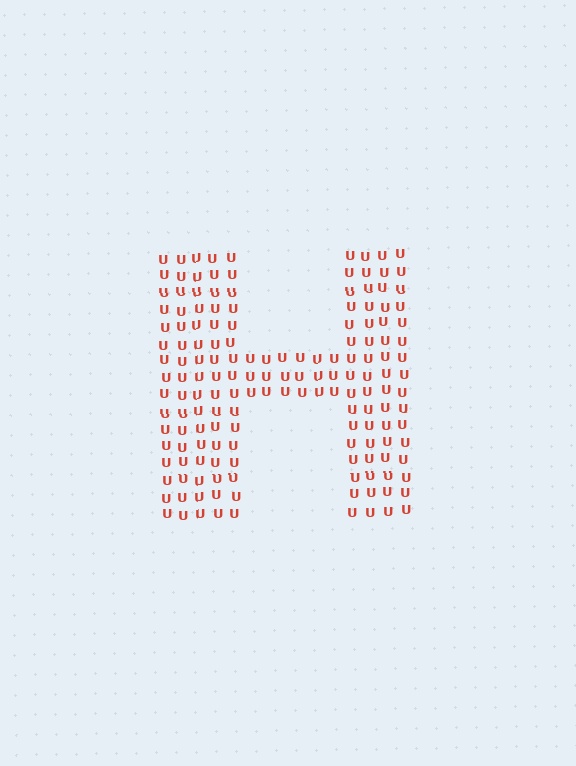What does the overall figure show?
The overall figure shows the letter H.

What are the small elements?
The small elements are letter U's.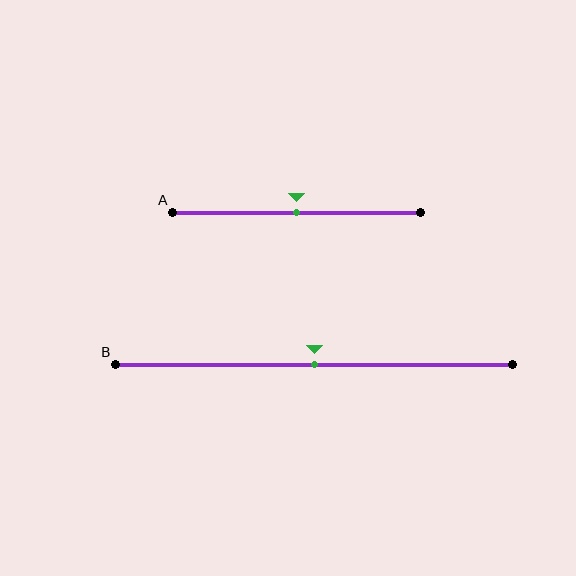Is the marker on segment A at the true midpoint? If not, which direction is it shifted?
Yes, the marker on segment A is at the true midpoint.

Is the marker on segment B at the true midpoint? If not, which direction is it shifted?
Yes, the marker on segment B is at the true midpoint.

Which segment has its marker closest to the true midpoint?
Segment A has its marker closest to the true midpoint.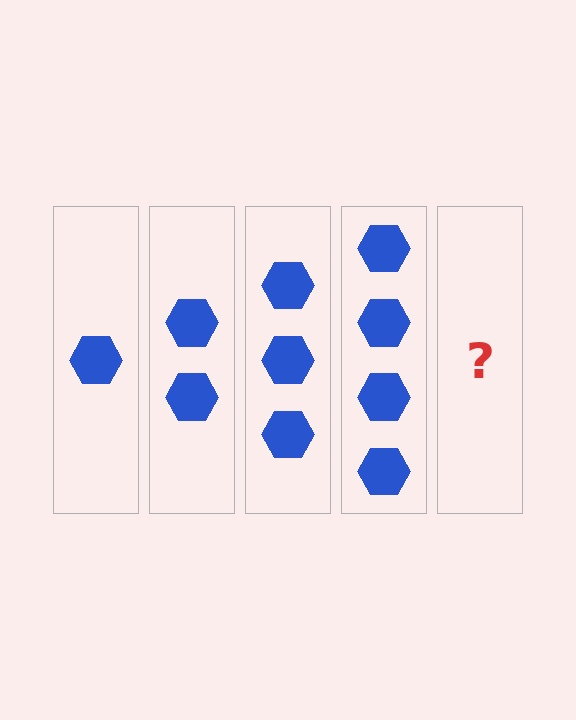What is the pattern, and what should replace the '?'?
The pattern is that each step adds one more hexagon. The '?' should be 5 hexagons.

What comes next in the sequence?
The next element should be 5 hexagons.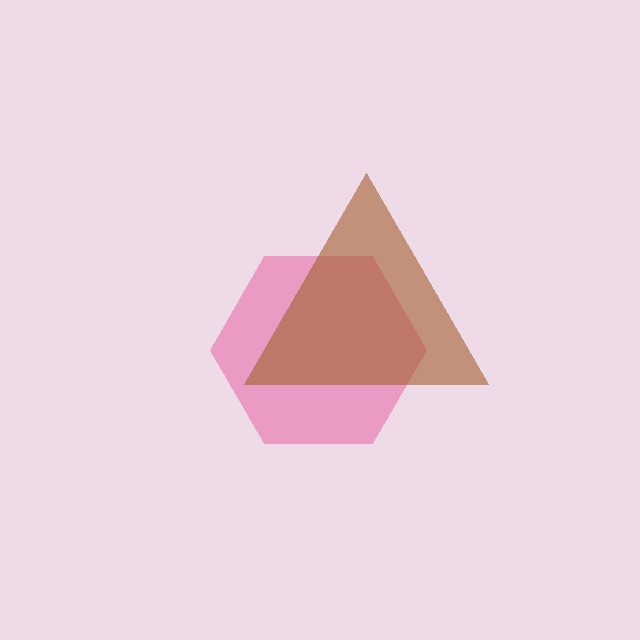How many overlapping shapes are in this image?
There are 2 overlapping shapes in the image.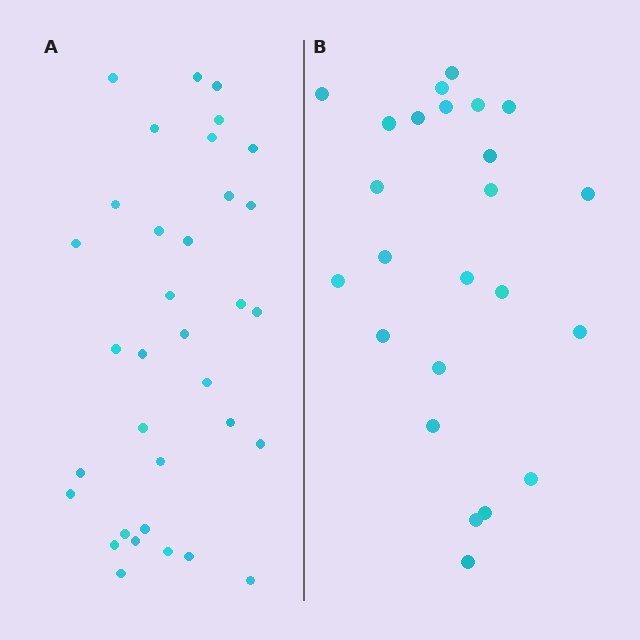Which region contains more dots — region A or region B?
Region A (the left region) has more dots.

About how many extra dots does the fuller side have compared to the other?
Region A has roughly 10 or so more dots than region B.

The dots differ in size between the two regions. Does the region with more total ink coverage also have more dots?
No. Region B has more total ink coverage because its dots are larger, but region A actually contains more individual dots. Total area can be misleading — the number of items is what matters here.